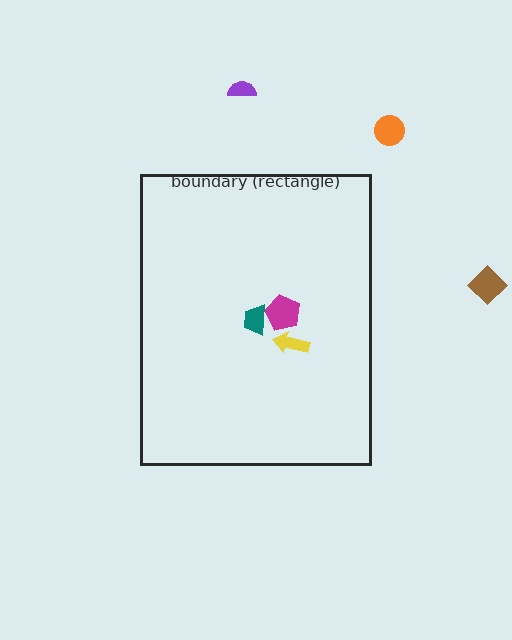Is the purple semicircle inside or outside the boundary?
Outside.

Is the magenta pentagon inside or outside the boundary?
Inside.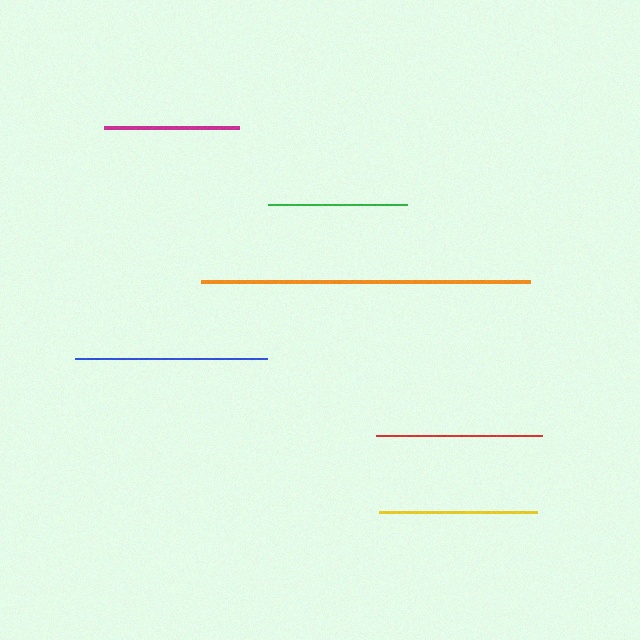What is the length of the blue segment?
The blue segment is approximately 192 pixels long.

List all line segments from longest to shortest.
From longest to shortest: orange, blue, red, yellow, green, magenta.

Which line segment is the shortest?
The magenta line is the shortest at approximately 135 pixels.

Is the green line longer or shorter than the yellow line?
The yellow line is longer than the green line.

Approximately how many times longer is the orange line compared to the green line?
The orange line is approximately 2.4 times the length of the green line.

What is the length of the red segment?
The red segment is approximately 166 pixels long.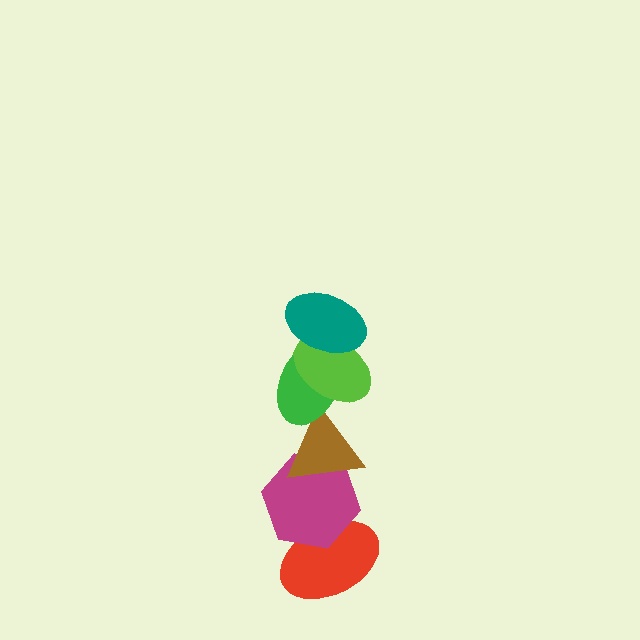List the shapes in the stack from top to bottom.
From top to bottom: the teal ellipse, the lime ellipse, the green ellipse, the brown triangle, the magenta hexagon, the red ellipse.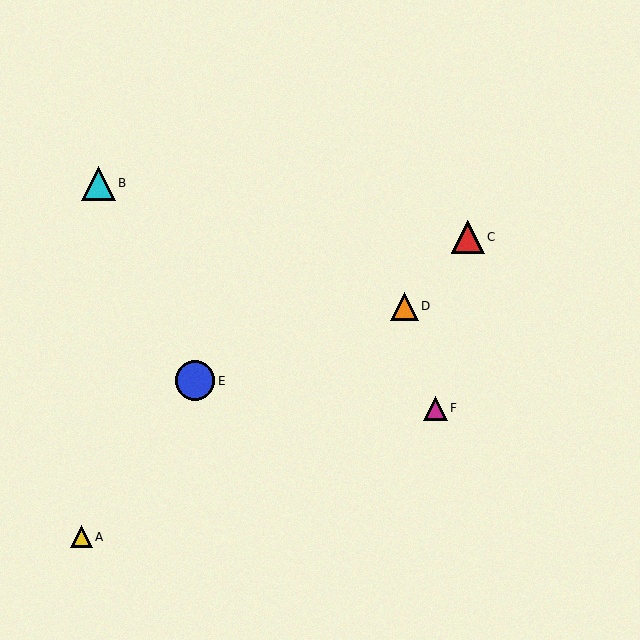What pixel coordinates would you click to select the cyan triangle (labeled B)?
Click at (98, 183) to select the cyan triangle B.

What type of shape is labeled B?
Shape B is a cyan triangle.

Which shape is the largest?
The blue circle (labeled E) is the largest.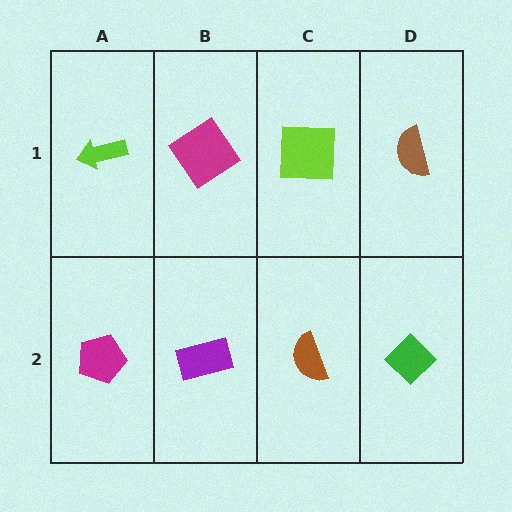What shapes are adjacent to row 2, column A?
A lime arrow (row 1, column A), a purple rectangle (row 2, column B).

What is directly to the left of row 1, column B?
A lime arrow.